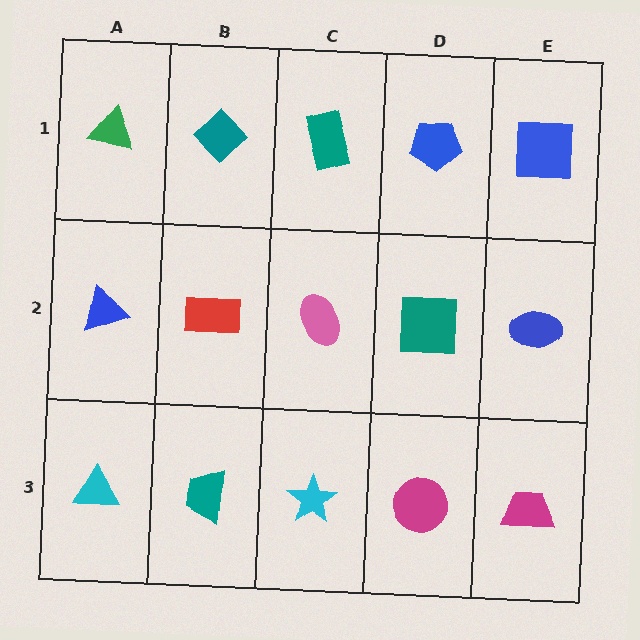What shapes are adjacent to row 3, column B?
A red rectangle (row 2, column B), a cyan triangle (row 3, column A), a cyan star (row 3, column C).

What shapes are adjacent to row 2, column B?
A teal diamond (row 1, column B), a teal trapezoid (row 3, column B), a blue triangle (row 2, column A), a pink ellipse (row 2, column C).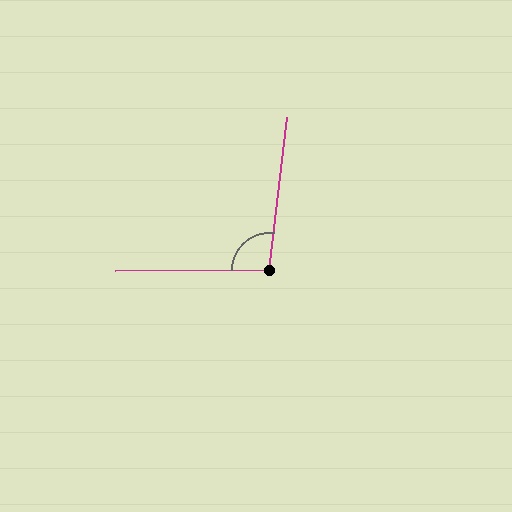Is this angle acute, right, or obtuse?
It is obtuse.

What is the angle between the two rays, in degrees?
Approximately 97 degrees.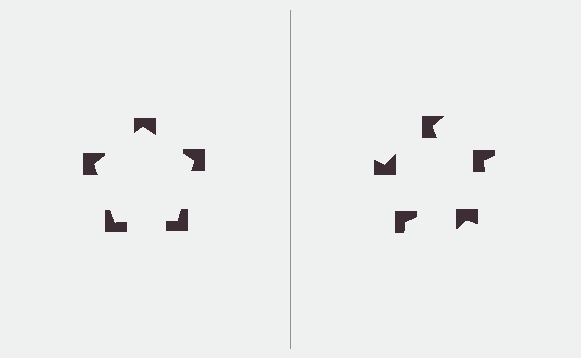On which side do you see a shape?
An illusory pentagon appears on the left side. On the right side the wedge cuts are rotated, so no coherent shape forms.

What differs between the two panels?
The notched squares are positioned identically on both sides; only the wedge orientations differ. On the left they align to a pentagon; on the right they are misaligned.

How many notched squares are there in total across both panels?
10 — 5 on each side.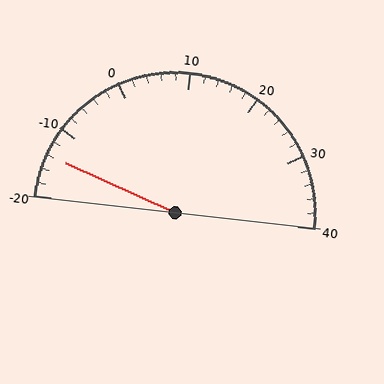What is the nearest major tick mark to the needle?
The nearest major tick mark is -10.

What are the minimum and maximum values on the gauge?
The gauge ranges from -20 to 40.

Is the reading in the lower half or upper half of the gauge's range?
The reading is in the lower half of the range (-20 to 40).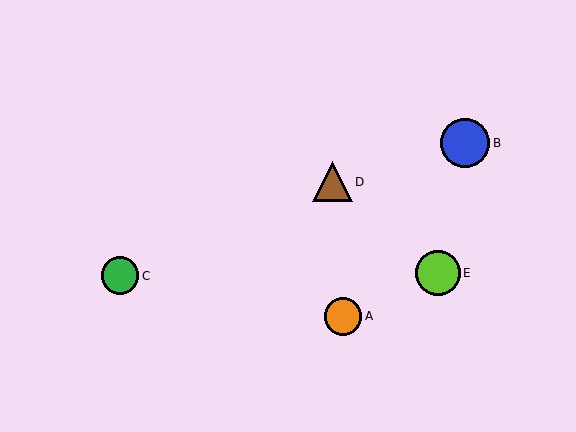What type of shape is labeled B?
Shape B is a blue circle.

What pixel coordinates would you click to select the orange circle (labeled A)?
Click at (343, 316) to select the orange circle A.